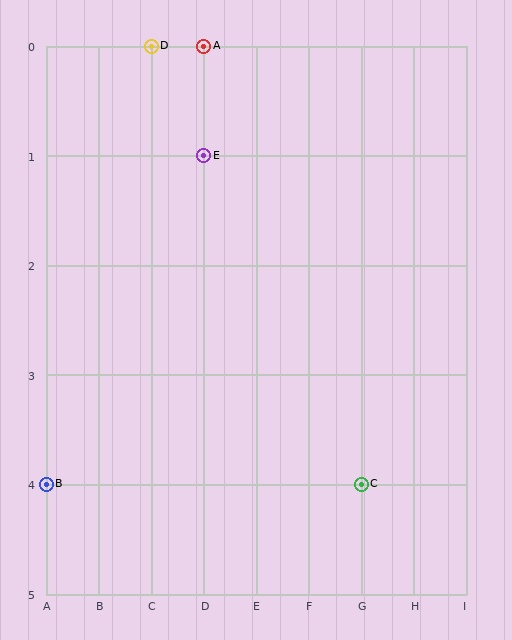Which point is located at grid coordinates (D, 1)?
Point E is at (D, 1).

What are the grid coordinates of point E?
Point E is at grid coordinates (D, 1).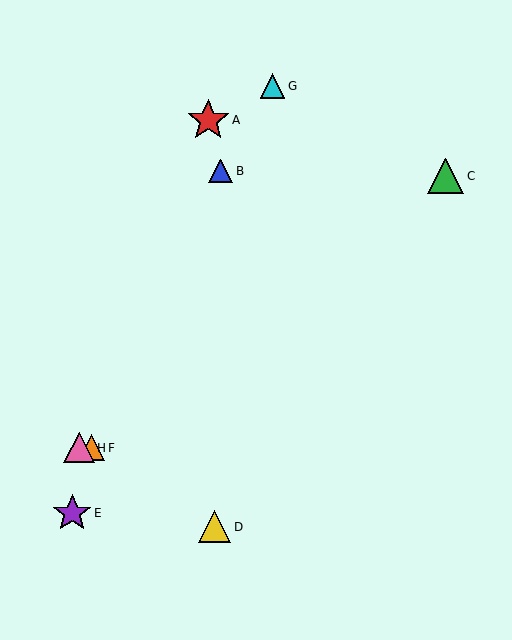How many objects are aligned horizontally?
2 objects (F, H) are aligned horizontally.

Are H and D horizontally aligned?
No, H is at y≈448 and D is at y≈527.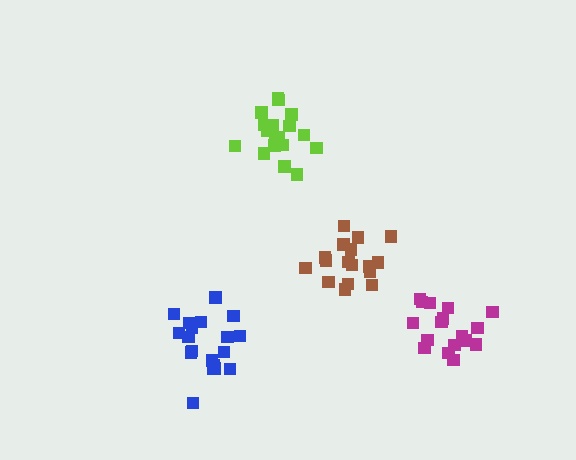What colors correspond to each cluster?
The clusters are colored: magenta, brown, blue, lime.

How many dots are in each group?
Group 1: 17 dots, Group 2: 17 dots, Group 3: 19 dots, Group 4: 19 dots (72 total).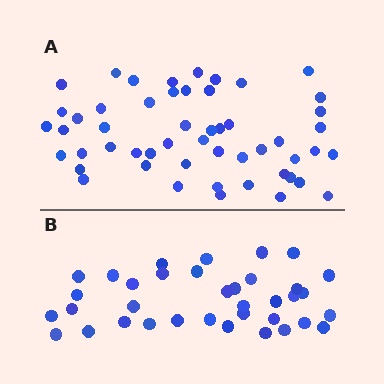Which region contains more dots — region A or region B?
Region A (the top region) has more dots.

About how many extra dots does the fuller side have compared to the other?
Region A has approximately 15 more dots than region B.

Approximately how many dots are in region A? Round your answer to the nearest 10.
About 50 dots. (The exact count is 52, which rounds to 50.)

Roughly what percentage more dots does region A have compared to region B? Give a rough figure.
About 45% more.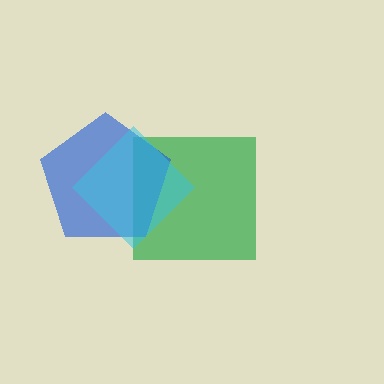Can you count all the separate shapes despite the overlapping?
Yes, there are 3 separate shapes.